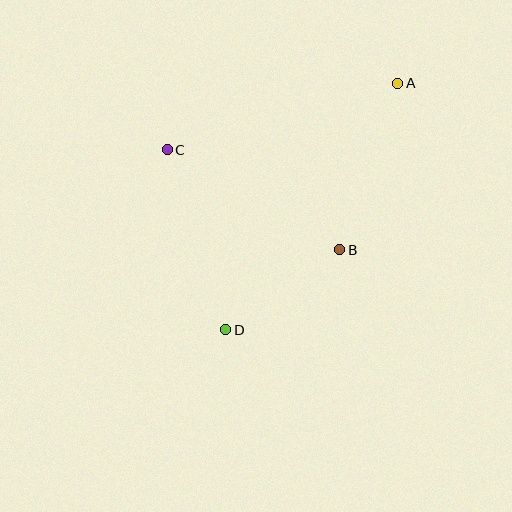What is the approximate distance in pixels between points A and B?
The distance between A and B is approximately 176 pixels.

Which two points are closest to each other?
Points B and D are closest to each other.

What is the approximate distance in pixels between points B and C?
The distance between B and C is approximately 199 pixels.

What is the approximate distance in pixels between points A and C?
The distance between A and C is approximately 240 pixels.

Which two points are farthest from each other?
Points A and D are farthest from each other.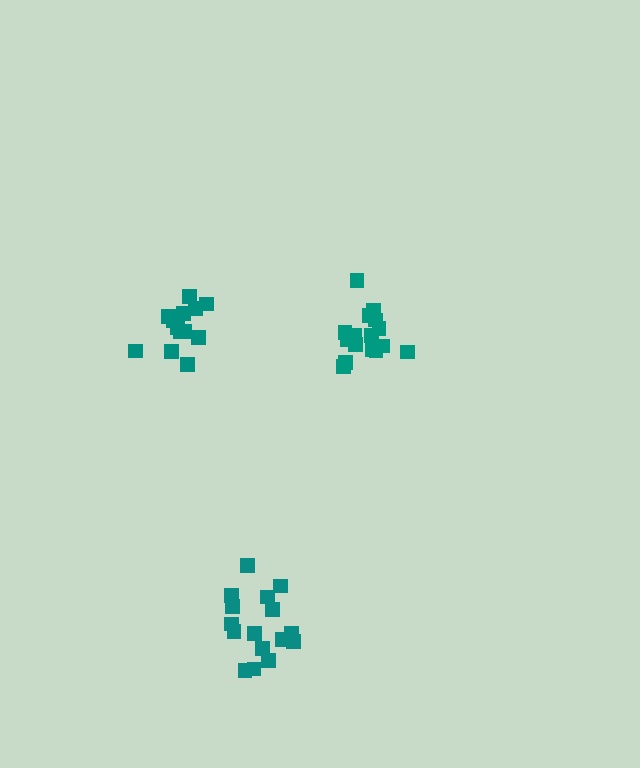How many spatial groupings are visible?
There are 3 spatial groupings.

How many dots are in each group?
Group 1: 16 dots, Group 2: 14 dots, Group 3: 16 dots (46 total).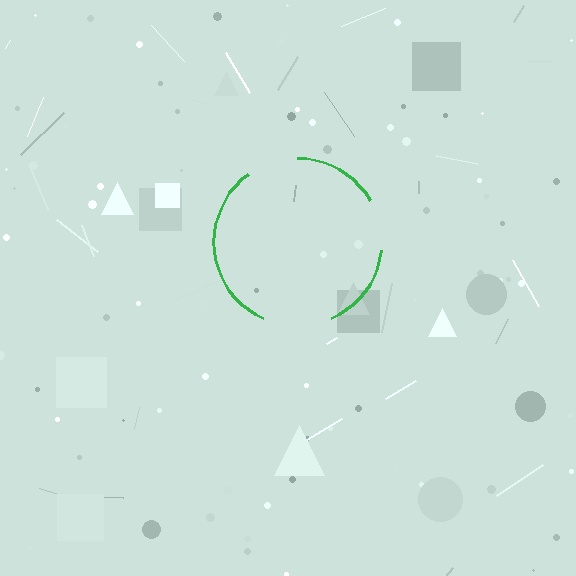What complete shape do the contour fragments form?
The contour fragments form a circle.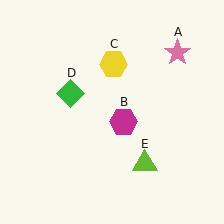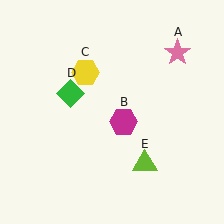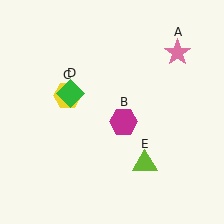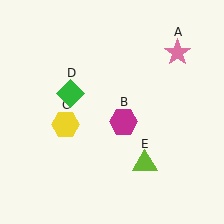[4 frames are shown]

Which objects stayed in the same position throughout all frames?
Pink star (object A) and magenta hexagon (object B) and green diamond (object D) and lime triangle (object E) remained stationary.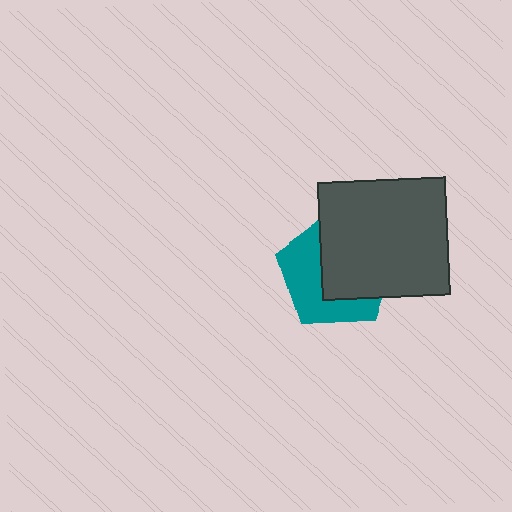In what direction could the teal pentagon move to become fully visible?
The teal pentagon could move left. That would shift it out from behind the dark gray rectangle entirely.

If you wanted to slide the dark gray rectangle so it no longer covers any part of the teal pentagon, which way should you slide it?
Slide it right — that is the most direct way to separate the two shapes.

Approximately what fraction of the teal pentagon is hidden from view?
Roughly 55% of the teal pentagon is hidden behind the dark gray rectangle.